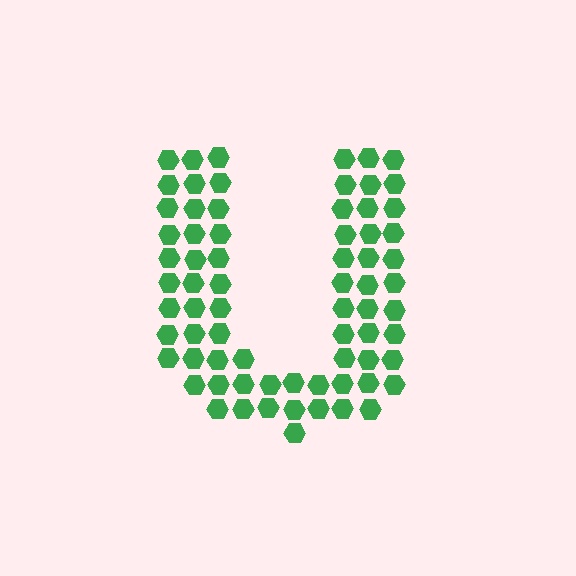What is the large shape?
The large shape is the letter U.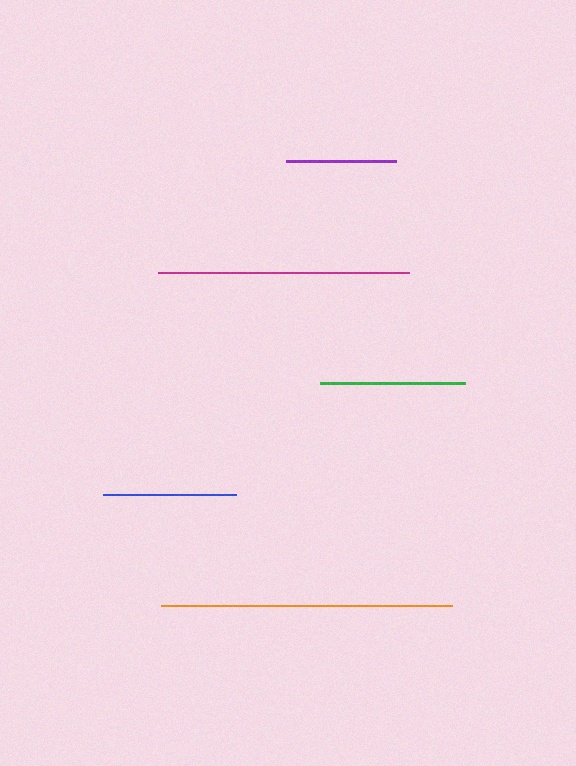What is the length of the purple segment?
The purple segment is approximately 110 pixels long.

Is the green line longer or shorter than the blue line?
The green line is longer than the blue line.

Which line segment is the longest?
The orange line is the longest at approximately 292 pixels.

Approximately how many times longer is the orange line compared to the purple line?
The orange line is approximately 2.6 times the length of the purple line.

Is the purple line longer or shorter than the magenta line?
The magenta line is longer than the purple line.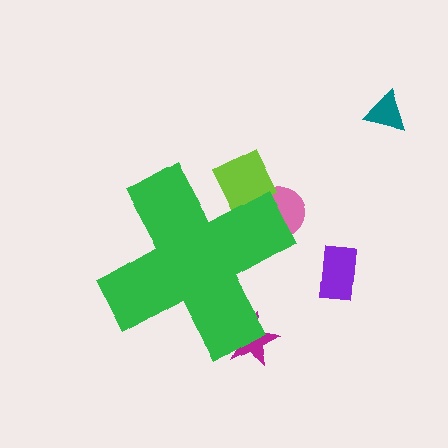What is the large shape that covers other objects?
A green cross.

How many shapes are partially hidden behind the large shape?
3 shapes are partially hidden.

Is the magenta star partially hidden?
Yes, the magenta star is partially hidden behind the green cross.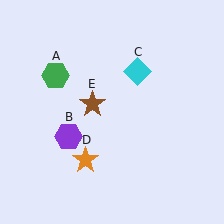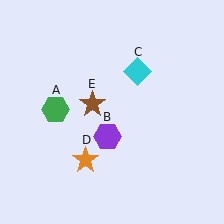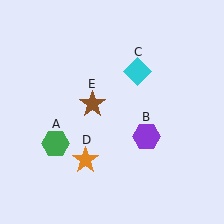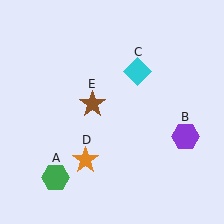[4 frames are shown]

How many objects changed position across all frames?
2 objects changed position: green hexagon (object A), purple hexagon (object B).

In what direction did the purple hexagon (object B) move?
The purple hexagon (object B) moved right.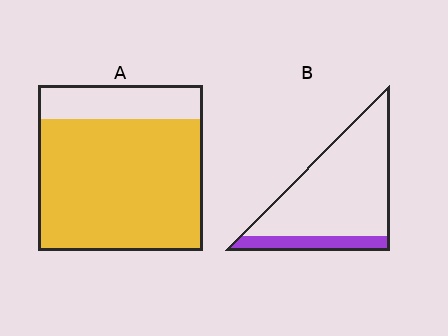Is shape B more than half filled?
No.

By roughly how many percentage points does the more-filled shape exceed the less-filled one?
By roughly 60 percentage points (A over B).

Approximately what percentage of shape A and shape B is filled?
A is approximately 80% and B is approximately 15%.